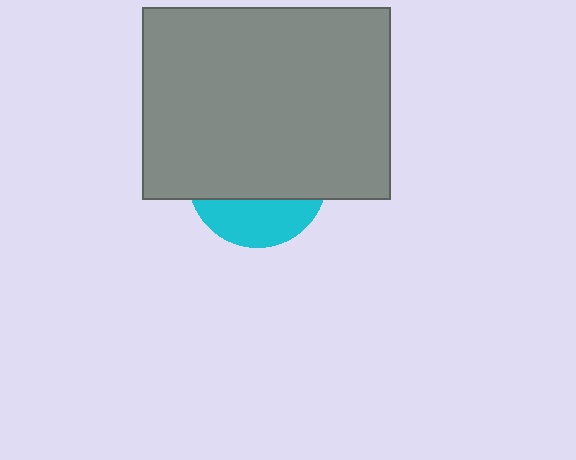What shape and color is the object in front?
The object in front is a gray rectangle.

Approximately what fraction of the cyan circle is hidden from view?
Roughly 69% of the cyan circle is hidden behind the gray rectangle.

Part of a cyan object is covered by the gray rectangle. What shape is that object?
It is a circle.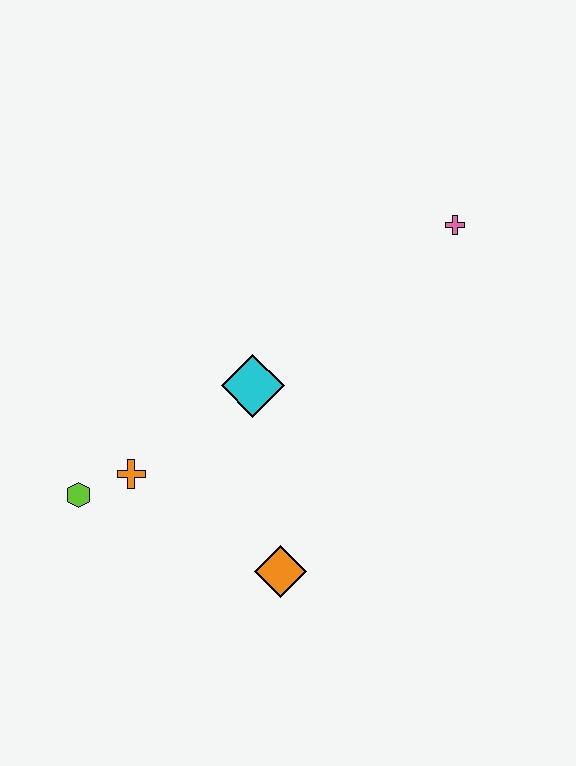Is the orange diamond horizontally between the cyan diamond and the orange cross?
No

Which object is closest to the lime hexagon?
The orange cross is closest to the lime hexagon.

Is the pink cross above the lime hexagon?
Yes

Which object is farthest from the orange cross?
The pink cross is farthest from the orange cross.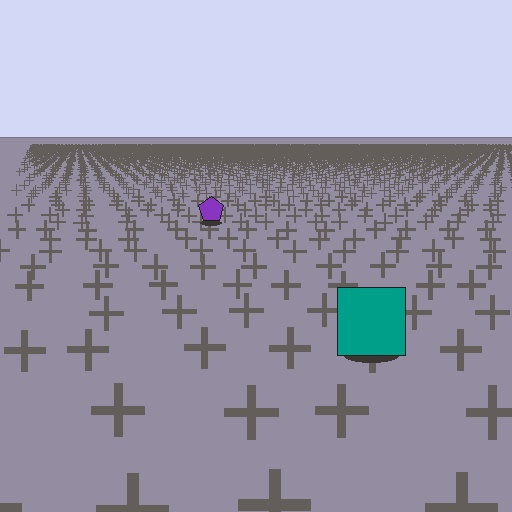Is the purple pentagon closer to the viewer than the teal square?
No. The teal square is closer — you can tell from the texture gradient: the ground texture is coarser near it.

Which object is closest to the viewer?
The teal square is closest. The texture marks near it are larger and more spread out.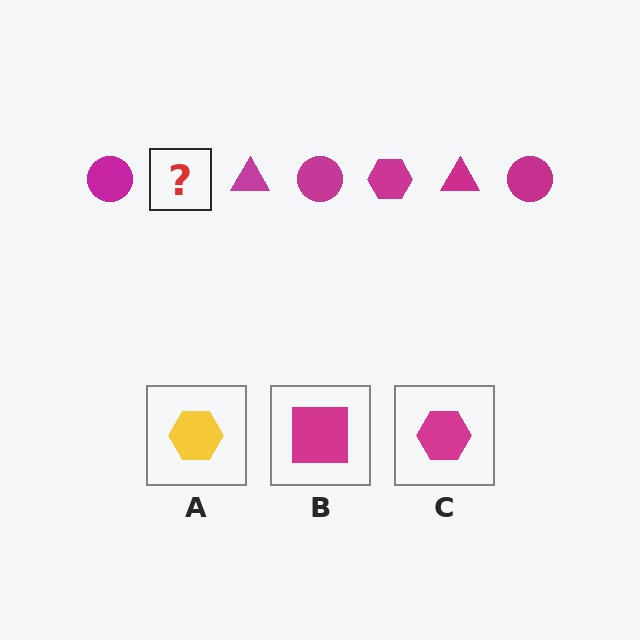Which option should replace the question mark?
Option C.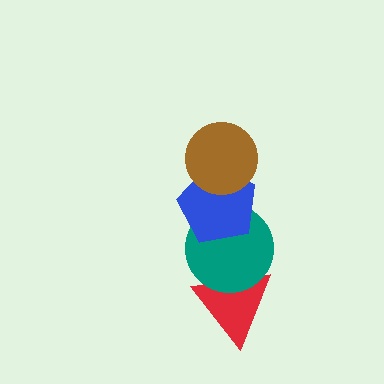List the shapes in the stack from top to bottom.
From top to bottom: the brown circle, the blue pentagon, the teal circle, the red triangle.